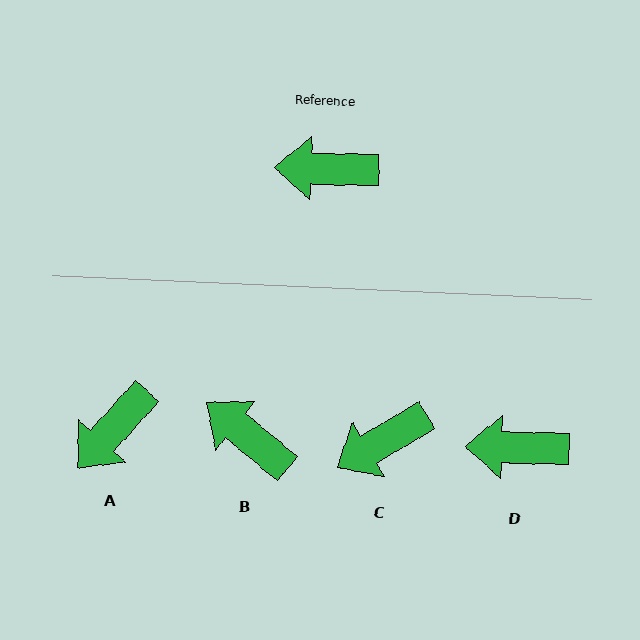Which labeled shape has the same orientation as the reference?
D.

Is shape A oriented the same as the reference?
No, it is off by about 49 degrees.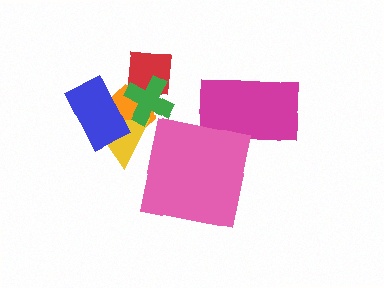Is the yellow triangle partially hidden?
Yes, it is partially covered by another shape.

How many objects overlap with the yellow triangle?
3 objects overlap with the yellow triangle.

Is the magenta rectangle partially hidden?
Yes, it is partially covered by another shape.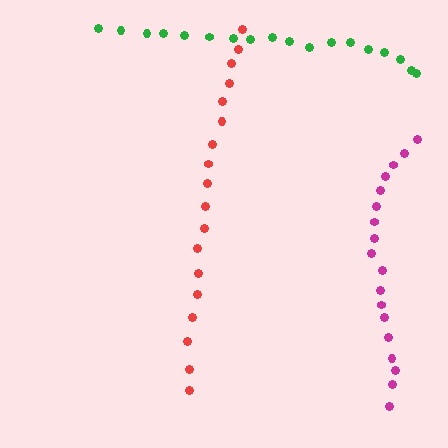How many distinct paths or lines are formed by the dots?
There are 3 distinct paths.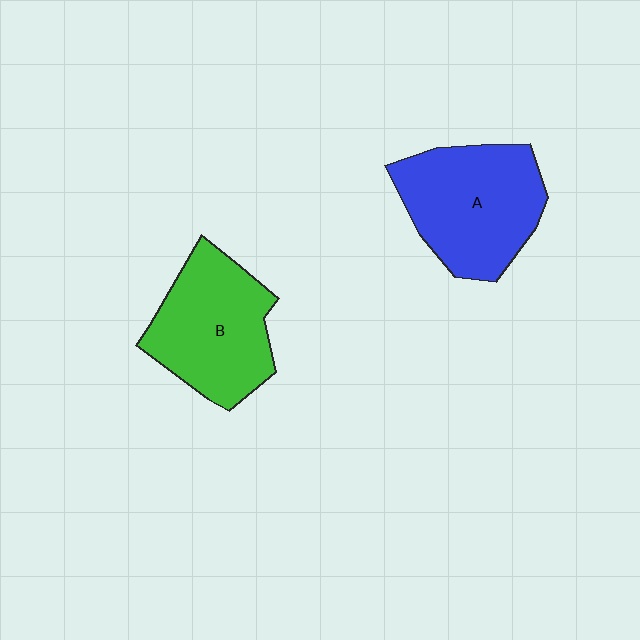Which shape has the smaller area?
Shape B (green).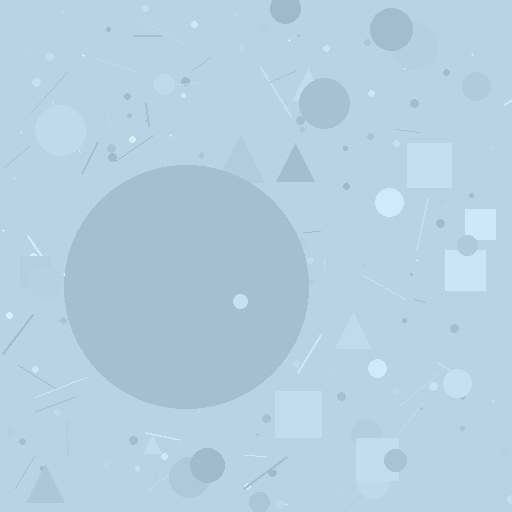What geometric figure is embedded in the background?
A circle is embedded in the background.